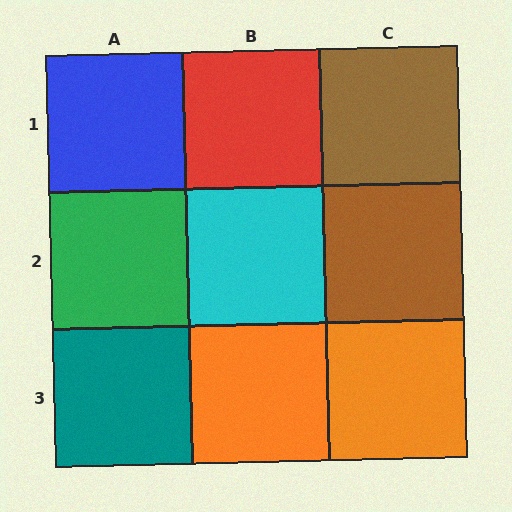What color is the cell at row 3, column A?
Teal.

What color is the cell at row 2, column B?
Cyan.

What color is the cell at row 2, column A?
Green.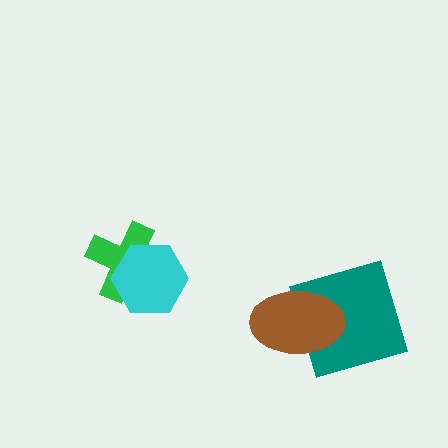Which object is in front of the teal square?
The brown ellipse is in front of the teal square.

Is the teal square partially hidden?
Yes, it is partially covered by another shape.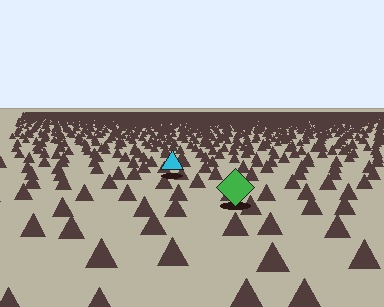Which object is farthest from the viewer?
The cyan triangle is farthest from the viewer. It appears smaller and the ground texture around it is denser.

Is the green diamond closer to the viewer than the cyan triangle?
Yes. The green diamond is closer — you can tell from the texture gradient: the ground texture is coarser near it.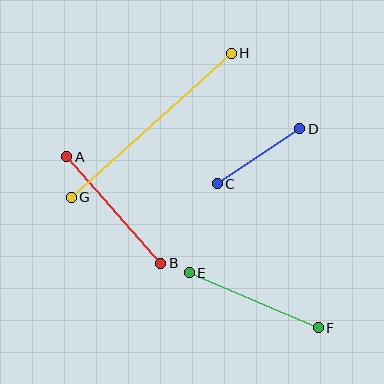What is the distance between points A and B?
The distance is approximately 142 pixels.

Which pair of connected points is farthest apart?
Points G and H are farthest apart.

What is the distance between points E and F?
The distance is approximately 140 pixels.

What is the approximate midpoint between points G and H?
The midpoint is at approximately (151, 125) pixels.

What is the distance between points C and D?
The distance is approximately 99 pixels.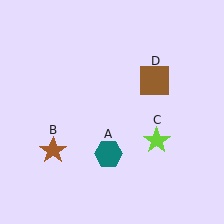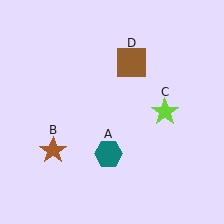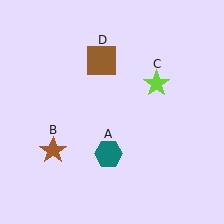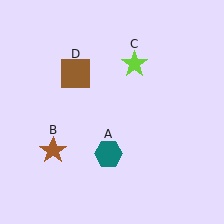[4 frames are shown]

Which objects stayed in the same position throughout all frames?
Teal hexagon (object A) and brown star (object B) remained stationary.